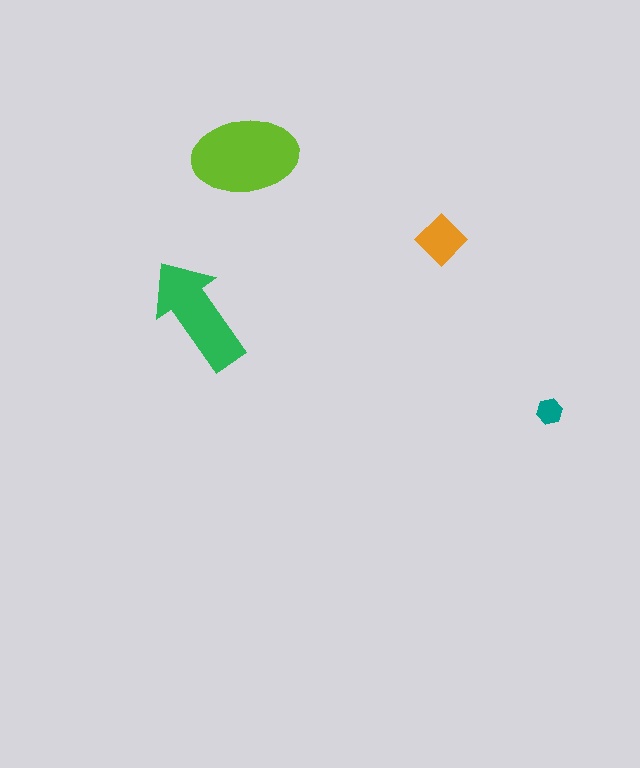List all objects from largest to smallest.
The lime ellipse, the green arrow, the orange diamond, the teal hexagon.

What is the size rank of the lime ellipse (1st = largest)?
1st.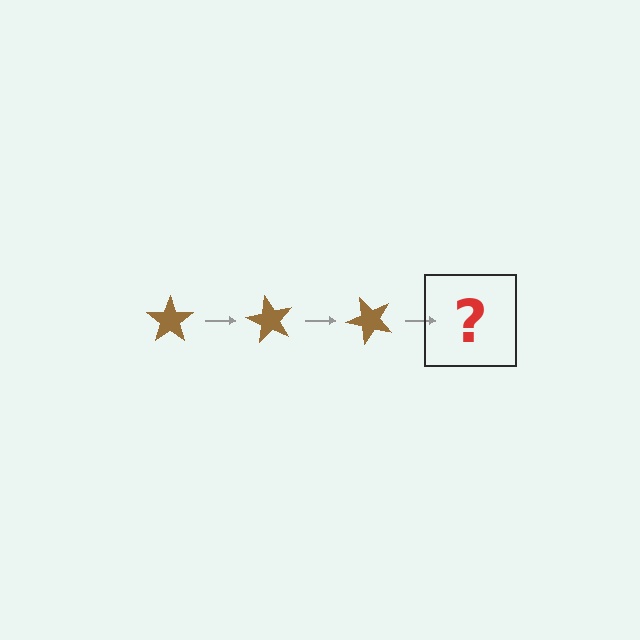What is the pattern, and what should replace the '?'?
The pattern is that the star rotates 60 degrees each step. The '?' should be a brown star rotated 180 degrees.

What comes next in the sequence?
The next element should be a brown star rotated 180 degrees.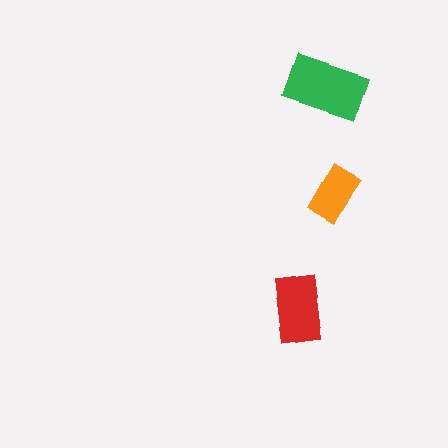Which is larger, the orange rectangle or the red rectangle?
The red one.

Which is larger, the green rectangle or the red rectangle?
The green one.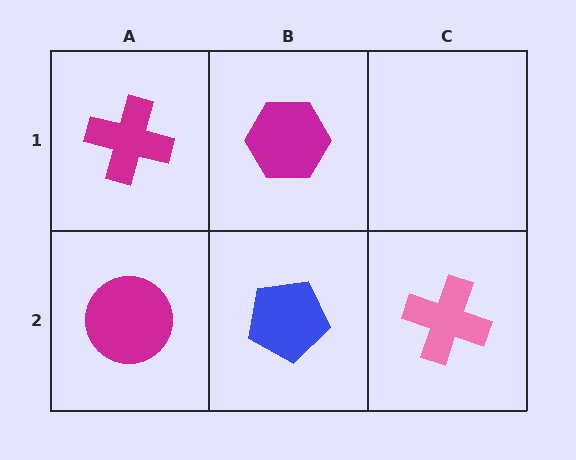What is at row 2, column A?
A magenta circle.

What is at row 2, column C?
A pink cross.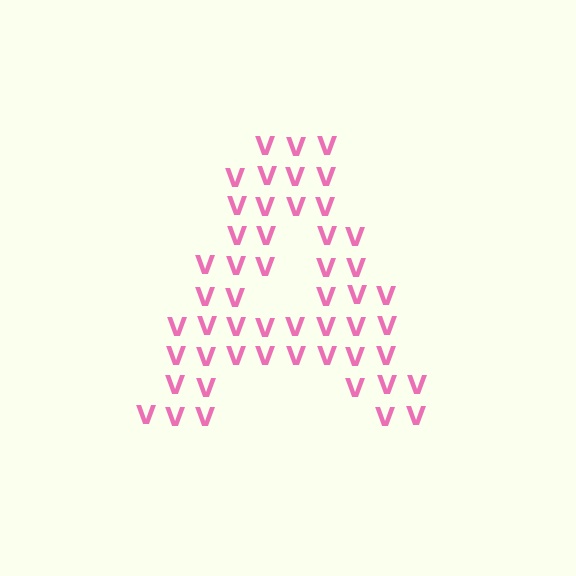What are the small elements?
The small elements are letter V's.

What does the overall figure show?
The overall figure shows the letter A.